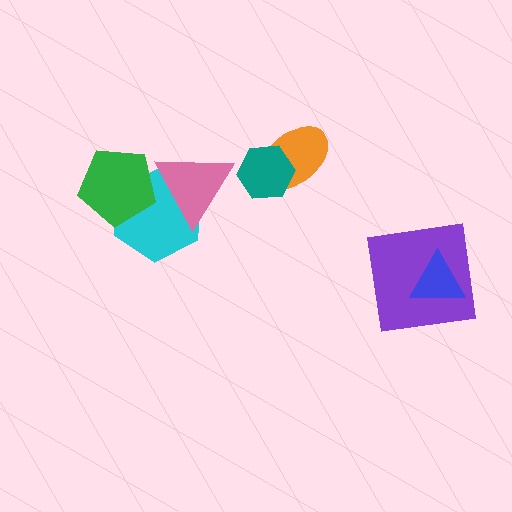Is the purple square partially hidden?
Yes, it is partially covered by another shape.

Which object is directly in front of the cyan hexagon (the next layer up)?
The green pentagon is directly in front of the cyan hexagon.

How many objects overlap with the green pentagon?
2 objects overlap with the green pentagon.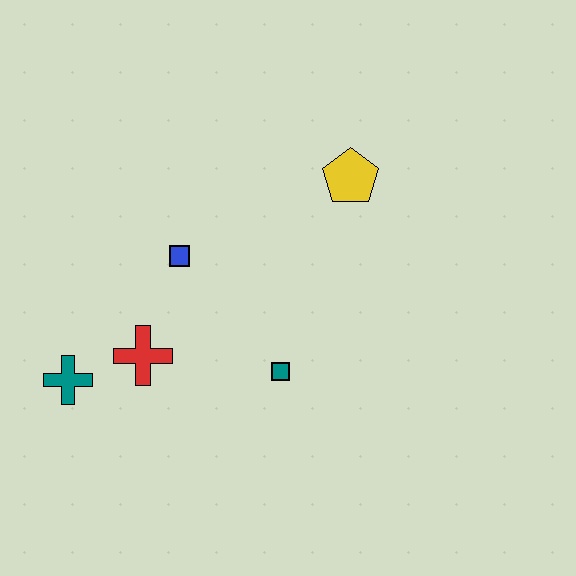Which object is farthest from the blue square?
The yellow pentagon is farthest from the blue square.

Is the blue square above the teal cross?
Yes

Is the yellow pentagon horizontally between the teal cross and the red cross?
No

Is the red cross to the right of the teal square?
No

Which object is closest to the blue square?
The red cross is closest to the blue square.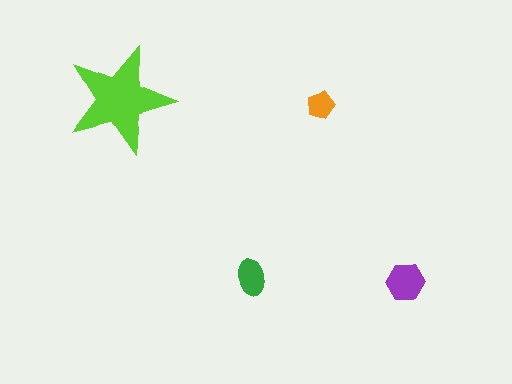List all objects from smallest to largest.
The orange pentagon, the green ellipse, the purple hexagon, the lime star.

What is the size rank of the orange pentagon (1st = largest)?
4th.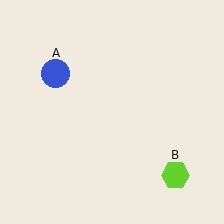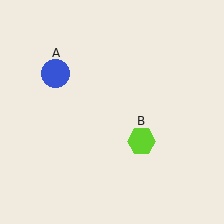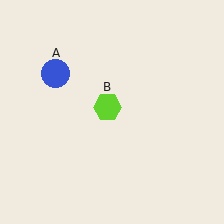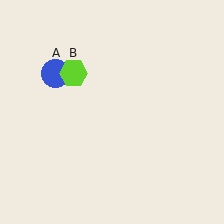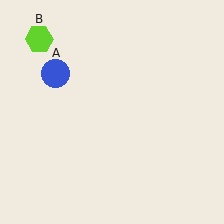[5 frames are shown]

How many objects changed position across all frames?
1 object changed position: lime hexagon (object B).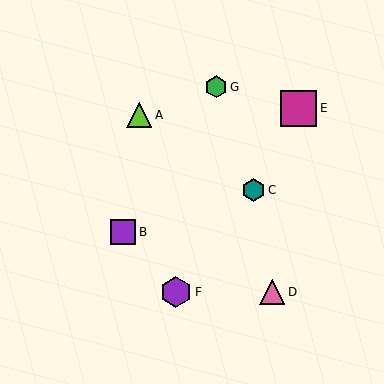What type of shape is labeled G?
Shape G is a green hexagon.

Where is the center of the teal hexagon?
The center of the teal hexagon is at (254, 190).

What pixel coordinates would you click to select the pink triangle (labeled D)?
Click at (272, 292) to select the pink triangle D.